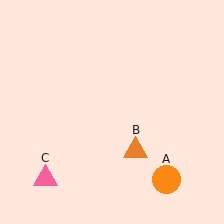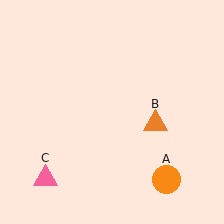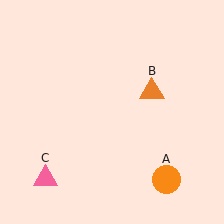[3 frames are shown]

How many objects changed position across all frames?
1 object changed position: orange triangle (object B).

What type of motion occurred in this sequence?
The orange triangle (object B) rotated counterclockwise around the center of the scene.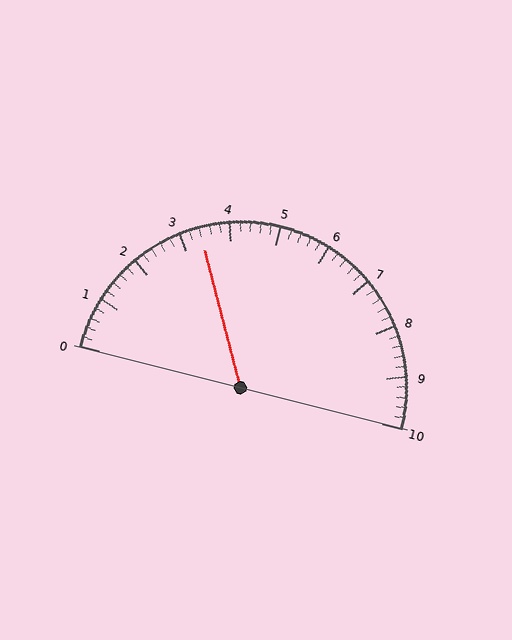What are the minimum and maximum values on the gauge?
The gauge ranges from 0 to 10.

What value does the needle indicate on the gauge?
The needle indicates approximately 3.4.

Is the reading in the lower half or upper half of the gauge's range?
The reading is in the lower half of the range (0 to 10).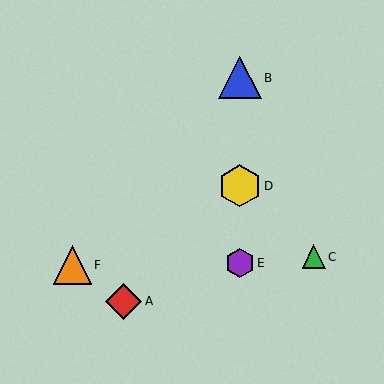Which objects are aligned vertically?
Objects B, D, E are aligned vertically.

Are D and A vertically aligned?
No, D is at x≈240 and A is at x≈124.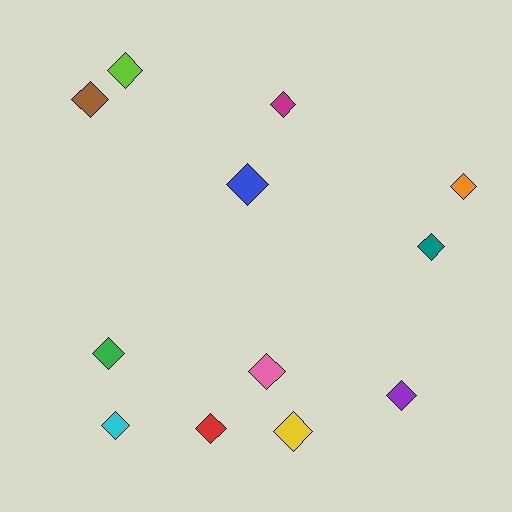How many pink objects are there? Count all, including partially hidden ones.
There is 1 pink object.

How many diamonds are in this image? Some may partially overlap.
There are 12 diamonds.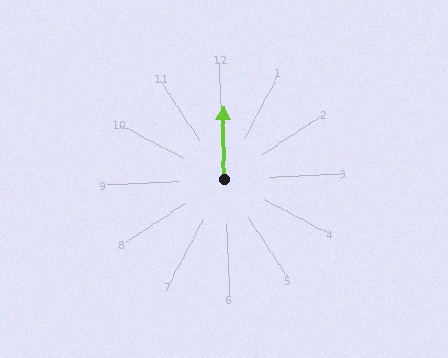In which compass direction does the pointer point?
North.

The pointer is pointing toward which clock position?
Roughly 12 o'clock.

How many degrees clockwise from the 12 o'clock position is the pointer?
Approximately 2 degrees.